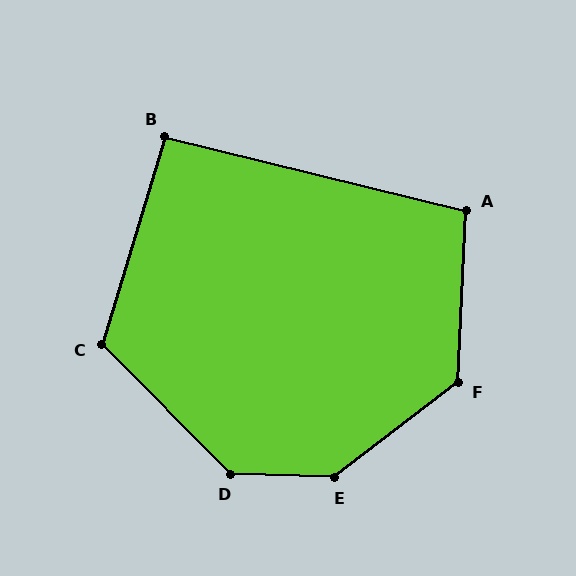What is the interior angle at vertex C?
Approximately 118 degrees (obtuse).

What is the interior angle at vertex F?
Approximately 130 degrees (obtuse).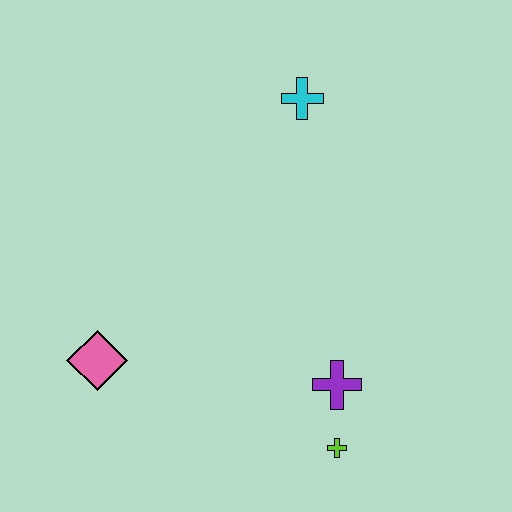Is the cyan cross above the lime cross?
Yes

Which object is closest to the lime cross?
The purple cross is closest to the lime cross.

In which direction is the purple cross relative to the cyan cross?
The purple cross is below the cyan cross.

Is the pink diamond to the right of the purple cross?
No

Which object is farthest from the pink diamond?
The cyan cross is farthest from the pink diamond.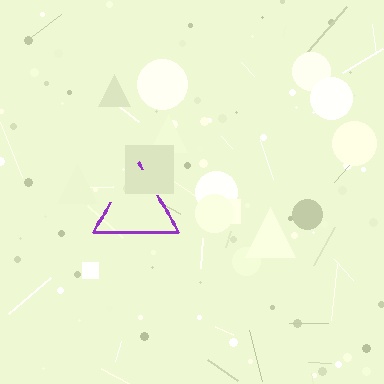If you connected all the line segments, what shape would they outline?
They would outline a triangle.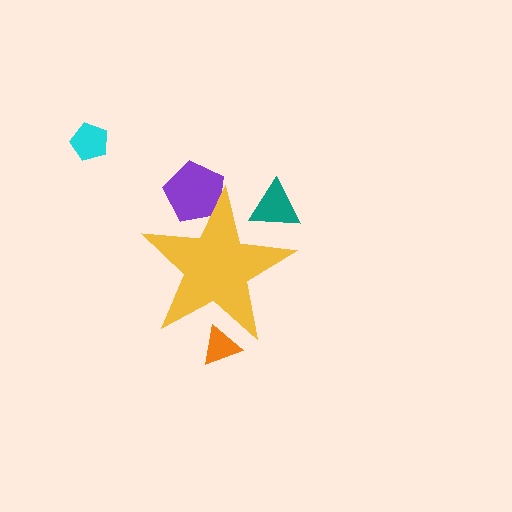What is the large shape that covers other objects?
A yellow star.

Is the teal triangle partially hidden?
Yes, the teal triangle is partially hidden behind the yellow star.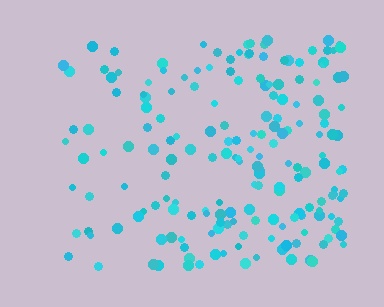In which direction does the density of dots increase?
From left to right, with the right side densest.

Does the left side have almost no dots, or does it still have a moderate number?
Still a moderate number, just noticeably fewer than the right.